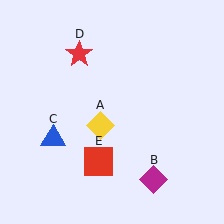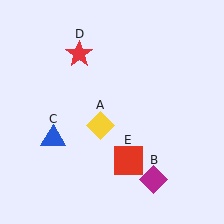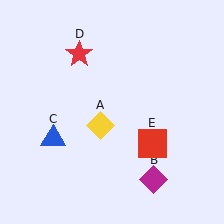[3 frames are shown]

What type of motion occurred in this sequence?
The red square (object E) rotated counterclockwise around the center of the scene.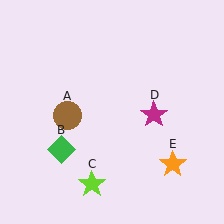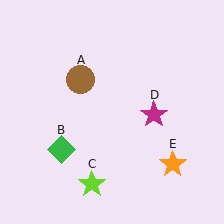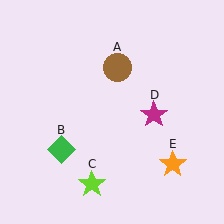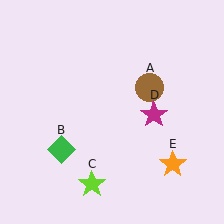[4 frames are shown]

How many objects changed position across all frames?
1 object changed position: brown circle (object A).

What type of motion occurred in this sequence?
The brown circle (object A) rotated clockwise around the center of the scene.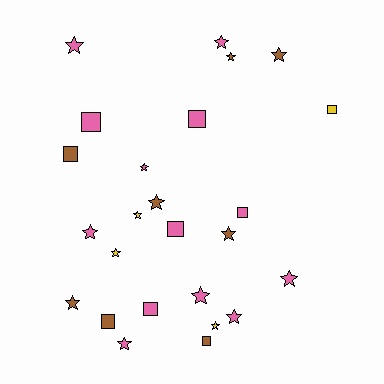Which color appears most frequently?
Pink, with 13 objects.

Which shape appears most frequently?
Star, with 16 objects.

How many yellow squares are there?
There is 1 yellow square.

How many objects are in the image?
There are 25 objects.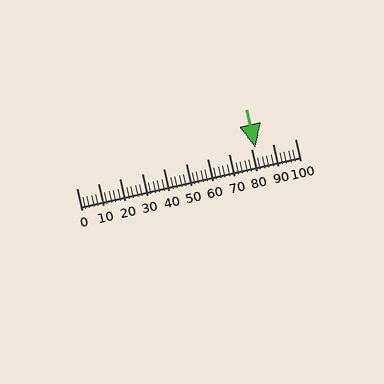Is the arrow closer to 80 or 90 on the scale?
The arrow is closer to 80.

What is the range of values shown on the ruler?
The ruler shows values from 0 to 100.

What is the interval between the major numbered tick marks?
The major tick marks are spaced 10 units apart.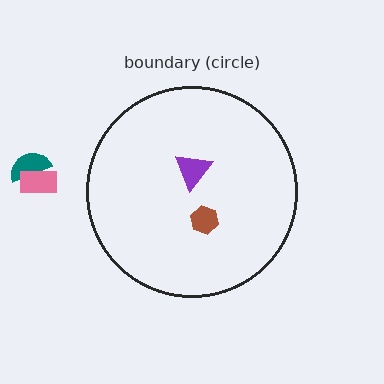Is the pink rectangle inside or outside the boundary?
Outside.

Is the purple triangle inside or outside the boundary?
Inside.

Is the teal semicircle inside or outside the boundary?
Outside.